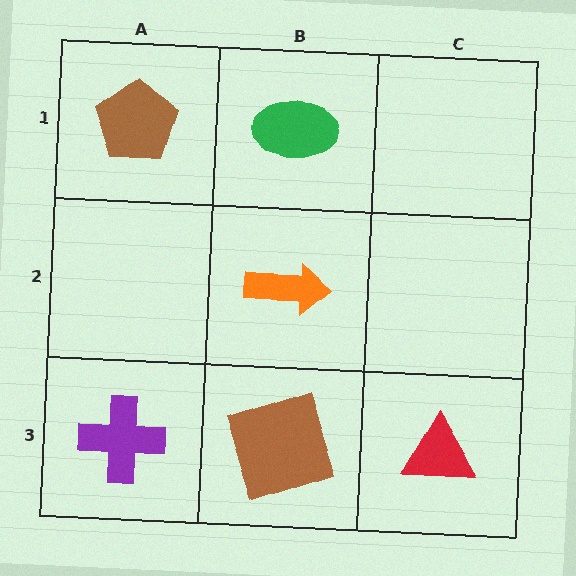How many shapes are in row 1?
2 shapes.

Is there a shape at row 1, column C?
No, that cell is empty.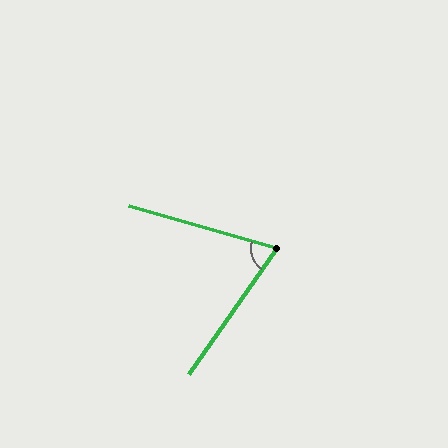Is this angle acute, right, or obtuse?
It is acute.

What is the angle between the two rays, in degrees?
Approximately 71 degrees.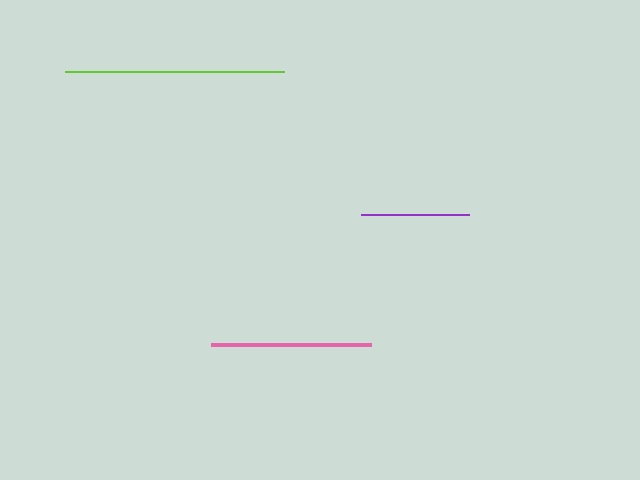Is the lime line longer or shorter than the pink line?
The lime line is longer than the pink line.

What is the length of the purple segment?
The purple segment is approximately 108 pixels long.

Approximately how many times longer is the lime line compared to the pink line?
The lime line is approximately 1.4 times the length of the pink line.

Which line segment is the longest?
The lime line is the longest at approximately 219 pixels.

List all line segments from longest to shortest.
From longest to shortest: lime, pink, purple.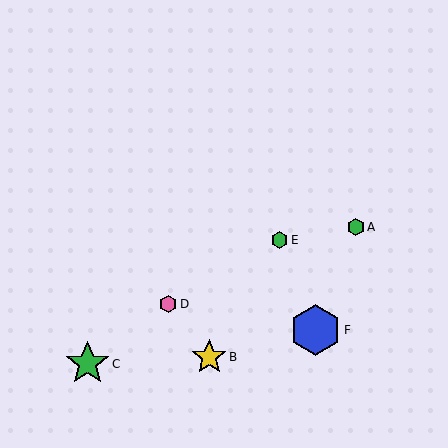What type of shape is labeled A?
Shape A is a green hexagon.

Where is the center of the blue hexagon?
The center of the blue hexagon is at (315, 330).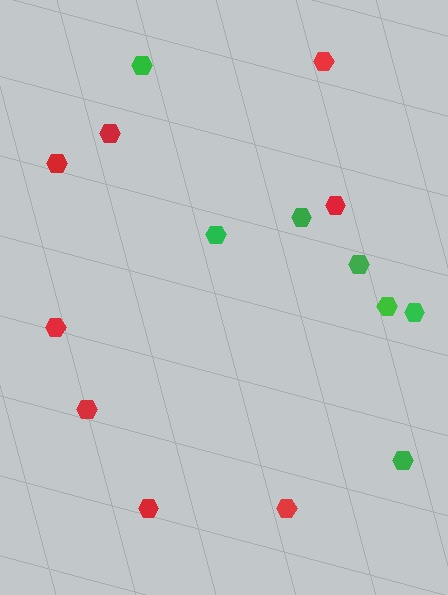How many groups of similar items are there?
There are 2 groups: one group of green hexagons (7) and one group of red hexagons (8).